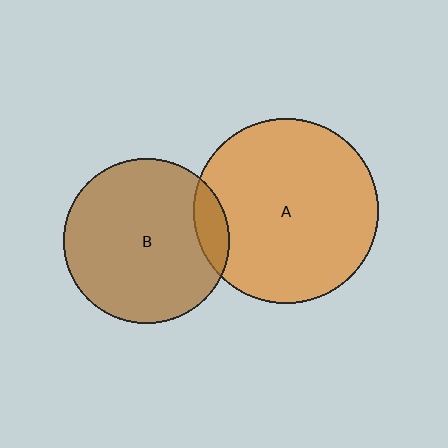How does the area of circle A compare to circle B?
Approximately 1.3 times.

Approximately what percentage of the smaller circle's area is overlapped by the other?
Approximately 10%.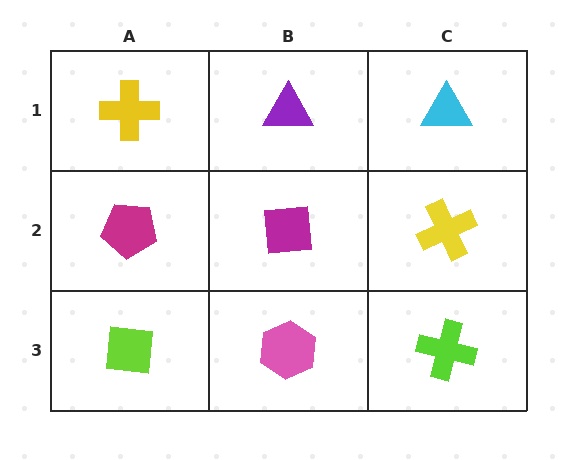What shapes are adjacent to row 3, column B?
A magenta square (row 2, column B), a lime square (row 3, column A), a lime cross (row 3, column C).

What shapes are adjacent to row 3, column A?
A magenta pentagon (row 2, column A), a pink hexagon (row 3, column B).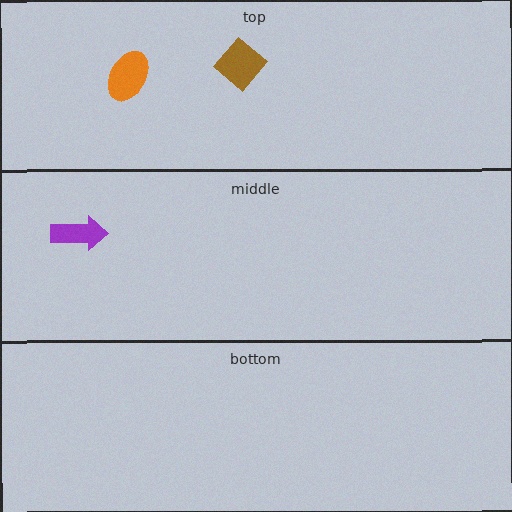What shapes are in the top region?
The orange ellipse, the brown diamond.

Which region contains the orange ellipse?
The top region.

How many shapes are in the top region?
2.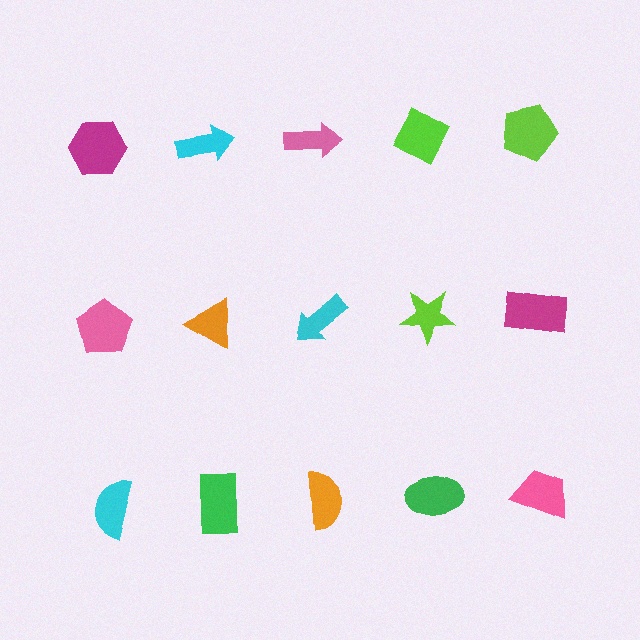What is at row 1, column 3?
A pink arrow.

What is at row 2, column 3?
A cyan arrow.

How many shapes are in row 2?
5 shapes.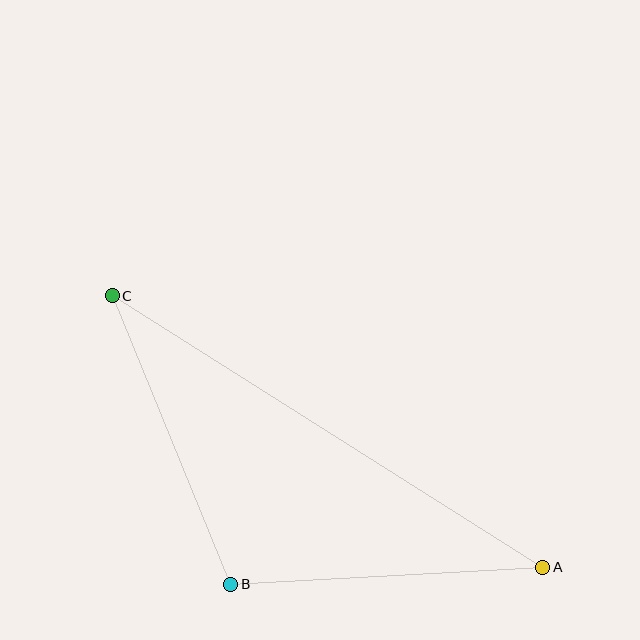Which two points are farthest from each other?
Points A and C are farthest from each other.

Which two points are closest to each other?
Points B and C are closest to each other.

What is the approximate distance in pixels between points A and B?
The distance between A and B is approximately 312 pixels.